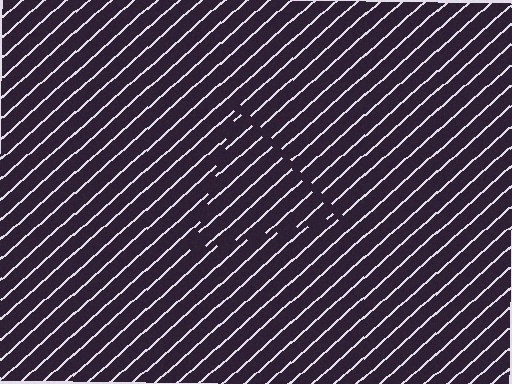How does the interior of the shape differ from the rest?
The interior of the shape contains the same grating, shifted by half a period — the contour is defined by the phase discontinuity where line-ends from the inner and outer gratings abut.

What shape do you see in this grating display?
An illusory triangle. The interior of the shape contains the same grating, shifted by half a period — the contour is defined by the phase discontinuity where line-ends from the inner and outer gratings abut.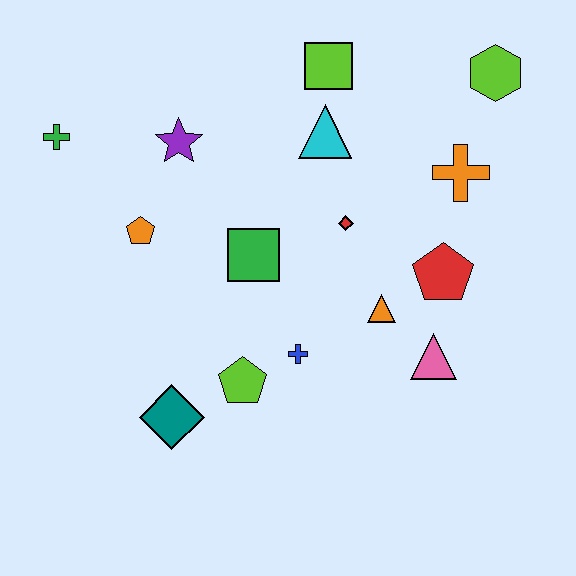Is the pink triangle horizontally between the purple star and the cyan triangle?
No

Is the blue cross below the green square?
Yes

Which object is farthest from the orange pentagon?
The lime hexagon is farthest from the orange pentagon.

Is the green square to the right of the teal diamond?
Yes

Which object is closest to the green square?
The red diamond is closest to the green square.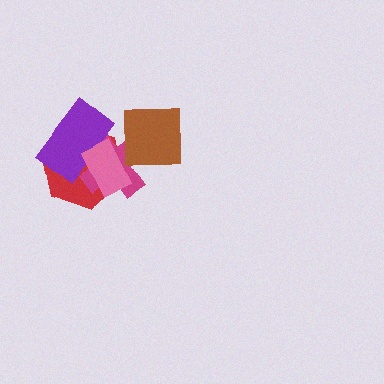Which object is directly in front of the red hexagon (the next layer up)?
The magenta cross is directly in front of the red hexagon.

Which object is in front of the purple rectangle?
The pink rectangle is in front of the purple rectangle.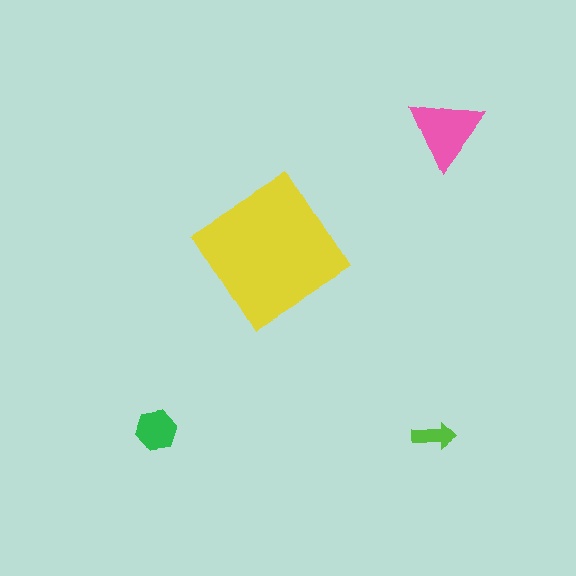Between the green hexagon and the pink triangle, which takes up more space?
The pink triangle.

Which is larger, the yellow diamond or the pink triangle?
The yellow diamond.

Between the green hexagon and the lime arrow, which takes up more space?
The green hexagon.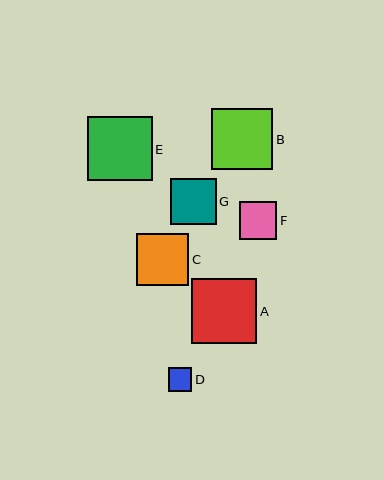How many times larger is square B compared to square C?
Square B is approximately 1.2 times the size of square C.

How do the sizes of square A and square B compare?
Square A and square B are approximately the same size.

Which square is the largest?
Square A is the largest with a size of approximately 65 pixels.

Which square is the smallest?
Square D is the smallest with a size of approximately 24 pixels.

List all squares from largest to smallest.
From largest to smallest: A, E, B, C, G, F, D.